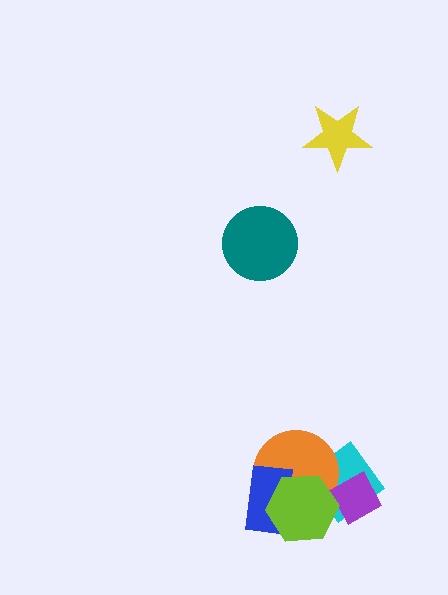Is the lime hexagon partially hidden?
No, no other shape covers it.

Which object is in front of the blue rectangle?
The lime hexagon is in front of the blue rectangle.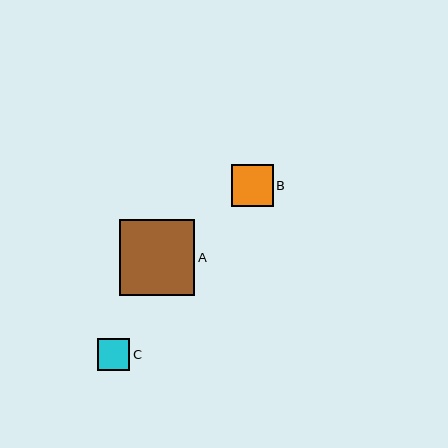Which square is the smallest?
Square C is the smallest with a size of approximately 32 pixels.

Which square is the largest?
Square A is the largest with a size of approximately 76 pixels.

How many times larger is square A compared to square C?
Square A is approximately 2.4 times the size of square C.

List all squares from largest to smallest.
From largest to smallest: A, B, C.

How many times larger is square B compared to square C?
Square B is approximately 1.3 times the size of square C.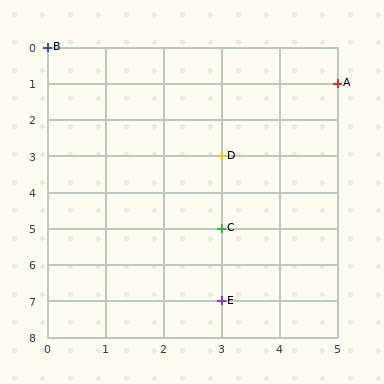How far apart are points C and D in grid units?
Points C and D are 2 rows apart.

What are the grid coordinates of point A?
Point A is at grid coordinates (5, 1).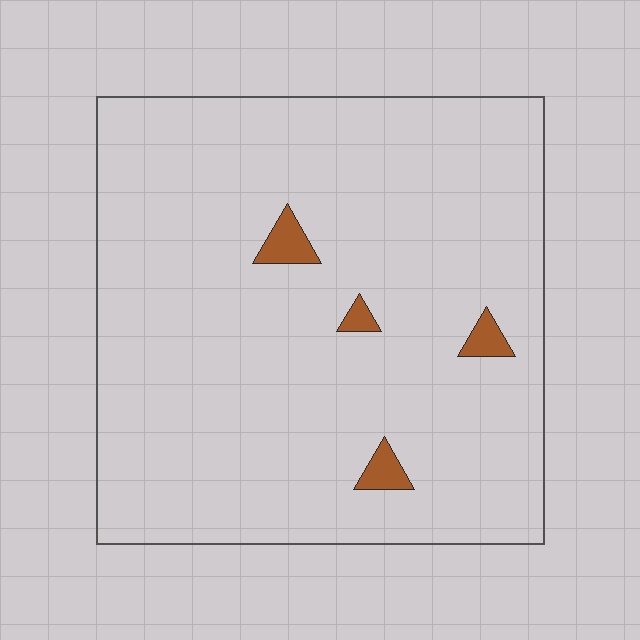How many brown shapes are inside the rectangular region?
4.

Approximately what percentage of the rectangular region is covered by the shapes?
Approximately 5%.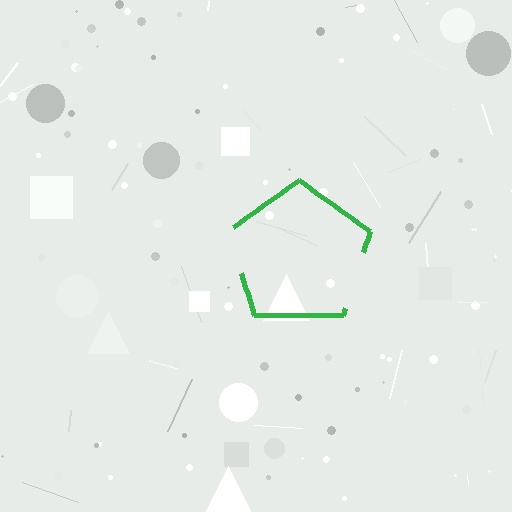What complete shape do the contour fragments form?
The contour fragments form a pentagon.